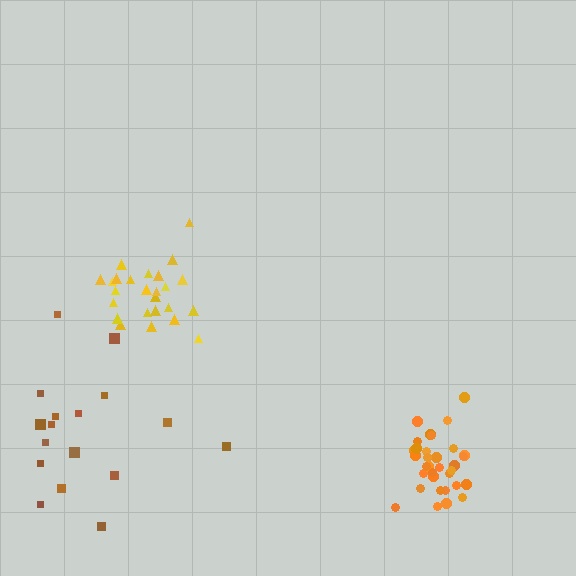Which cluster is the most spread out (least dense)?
Brown.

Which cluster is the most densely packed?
Orange.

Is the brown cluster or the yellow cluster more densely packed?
Yellow.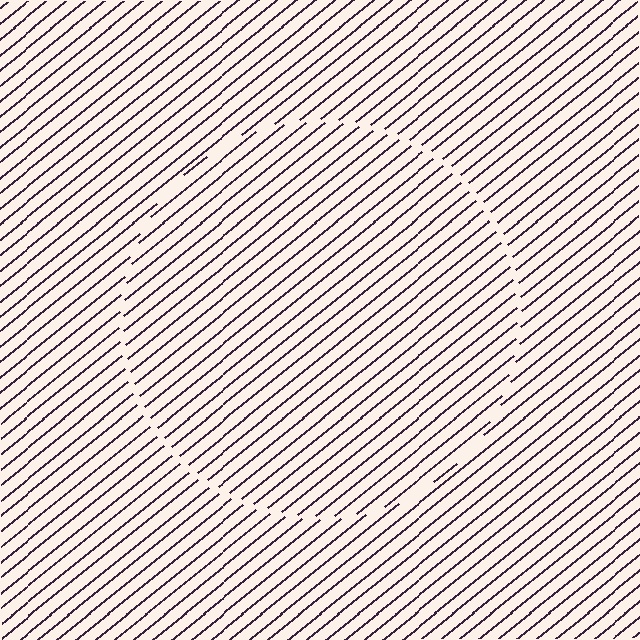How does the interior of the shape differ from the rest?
The interior of the shape contains the same grating, shifted by half a period — the contour is defined by the phase discontinuity where line-ends from the inner and outer gratings abut.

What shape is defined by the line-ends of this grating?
An illusory circle. The interior of the shape contains the same grating, shifted by half a period — the contour is defined by the phase discontinuity where line-ends from the inner and outer gratings abut.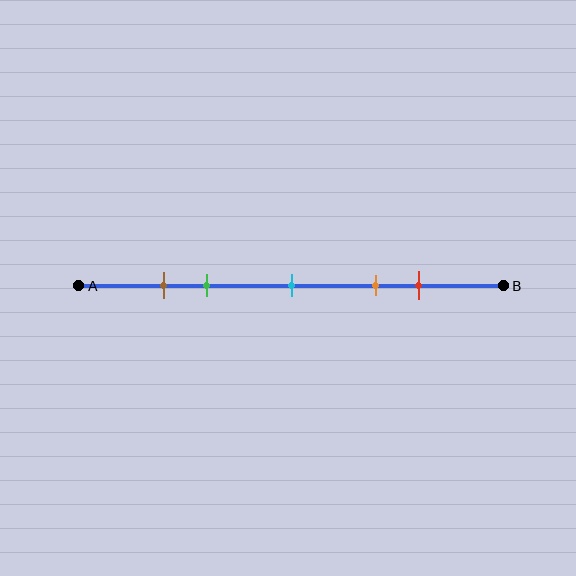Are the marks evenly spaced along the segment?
No, the marks are not evenly spaced.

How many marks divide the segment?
There are 5 marks dividing the segment.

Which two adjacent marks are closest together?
The brown and green marks are the closest adjacent pair.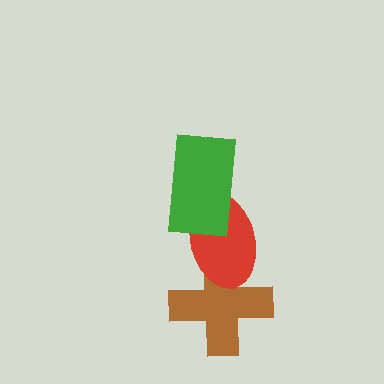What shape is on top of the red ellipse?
The green rectangle is on top of the red ellipse.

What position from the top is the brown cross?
The brown cross is 3rd from the top.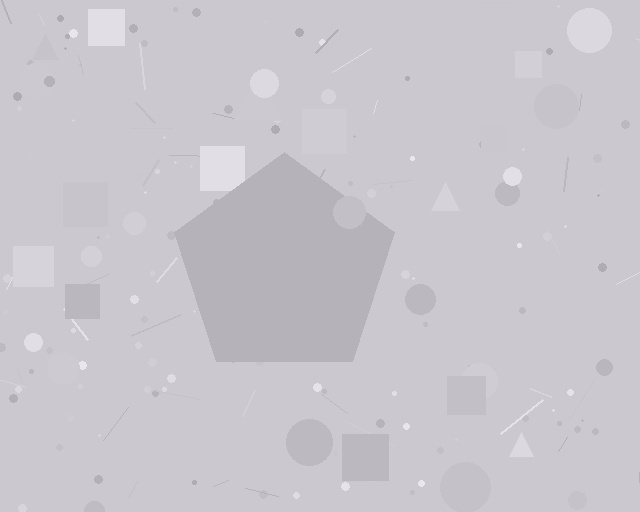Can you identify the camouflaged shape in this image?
The camouflaged shape is a pentagon.